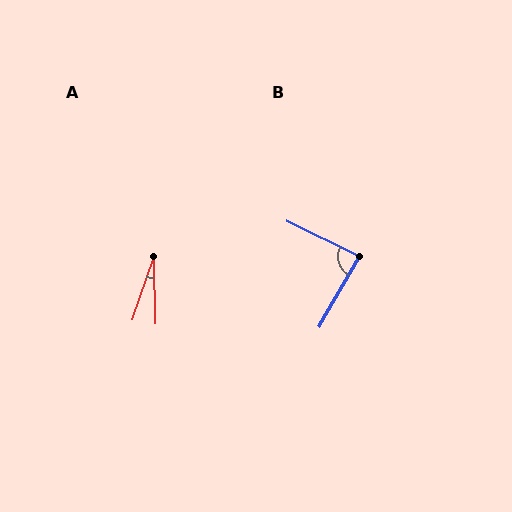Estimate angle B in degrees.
Approximately 86 degrees.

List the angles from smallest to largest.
A (20°), B (86°).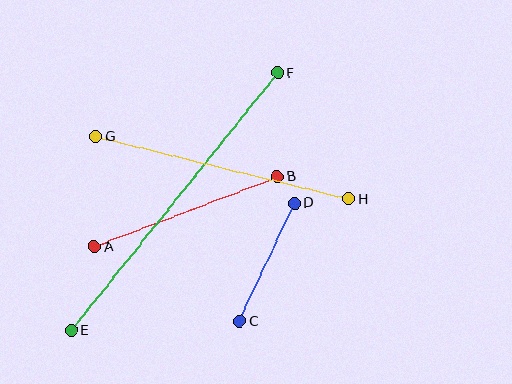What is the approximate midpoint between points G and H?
The midpoint is at approximately (223, 168) pixels.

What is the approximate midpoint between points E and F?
The midpoint is at approximately (175, 202) pixels.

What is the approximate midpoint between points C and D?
The midpoint is at approximately (267, 262) pixels.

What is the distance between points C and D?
The distance is approximately 130 pixels.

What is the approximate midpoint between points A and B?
The midpoint is at approximately (186, 212) pixels.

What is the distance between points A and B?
The distance is approximately 196 pixels.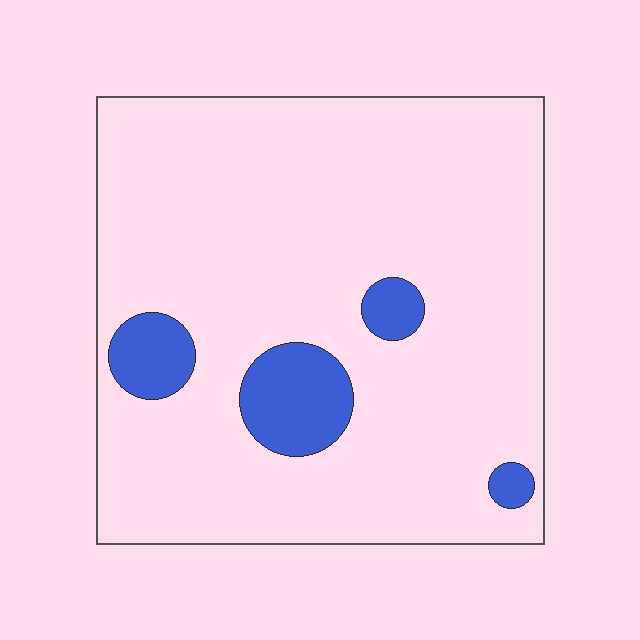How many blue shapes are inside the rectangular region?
4.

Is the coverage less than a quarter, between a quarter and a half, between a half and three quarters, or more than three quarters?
Less than a quarter.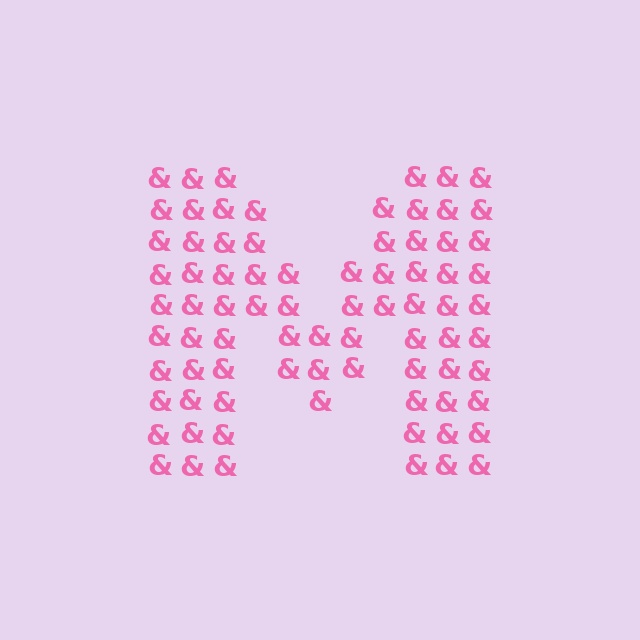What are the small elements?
The small elements are ampersands.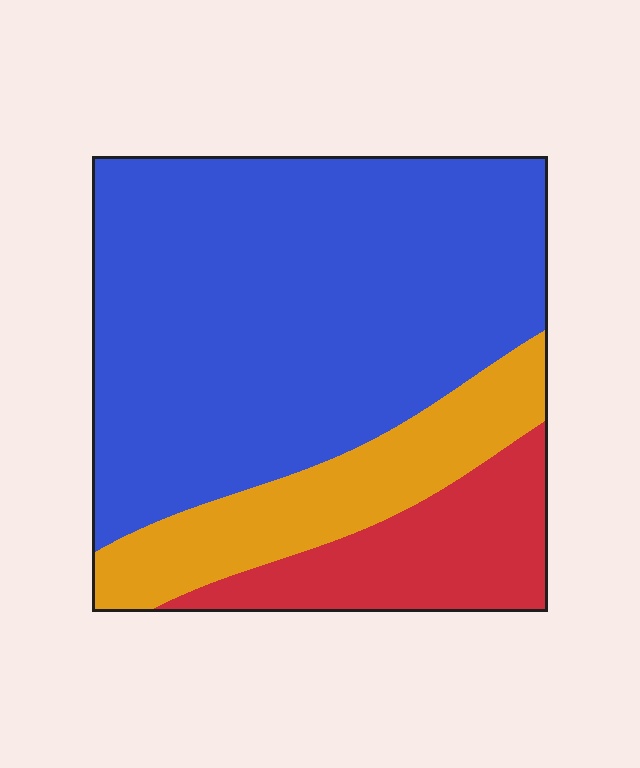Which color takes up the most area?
Blue, at roughly 65%.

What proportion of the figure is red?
Red covers about 15% of the figure.